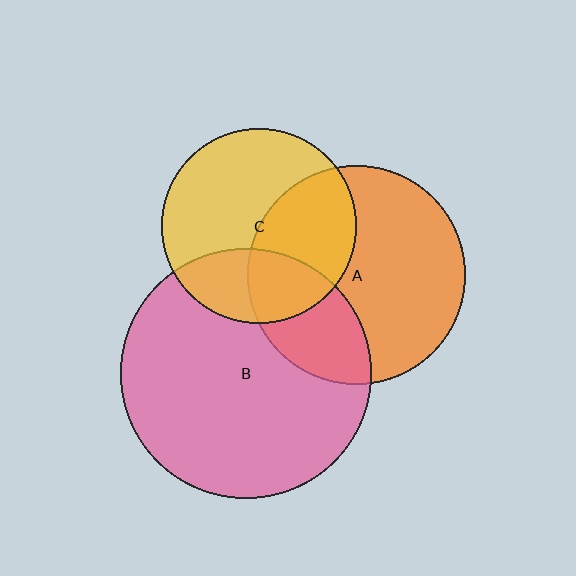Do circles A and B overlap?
Yes.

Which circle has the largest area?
Circle B (pink).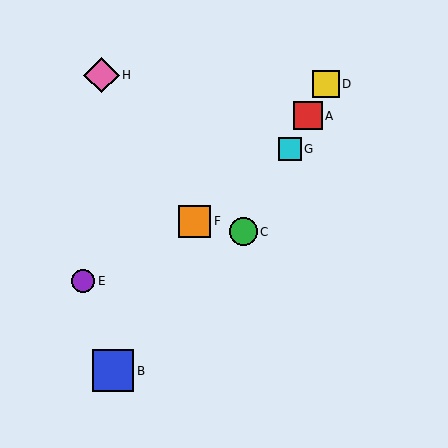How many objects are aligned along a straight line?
4 objects (A, C, D, G) are aligned along a straight line.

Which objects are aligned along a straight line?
Objects A, C, D, G are aligned along a straight line.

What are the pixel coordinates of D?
Object D is at (326, 84).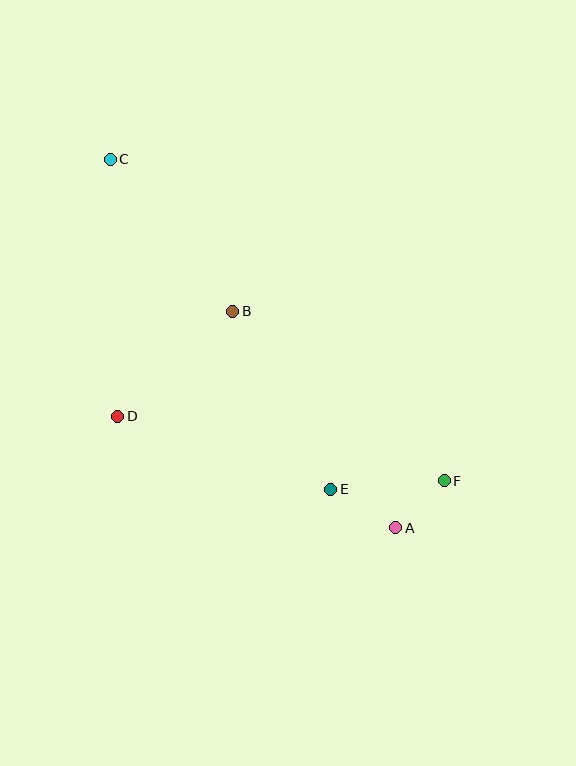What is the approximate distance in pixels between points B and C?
The distance between B and C is approximately 195 pixels.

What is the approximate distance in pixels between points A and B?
The distance between A and B is approximately 271 pixels.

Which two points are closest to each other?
Points A and F are closest to each other.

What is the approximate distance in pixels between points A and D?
The distance between A and D is approximately 299 pixels.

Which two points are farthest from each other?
Points A and C are farthest from each other.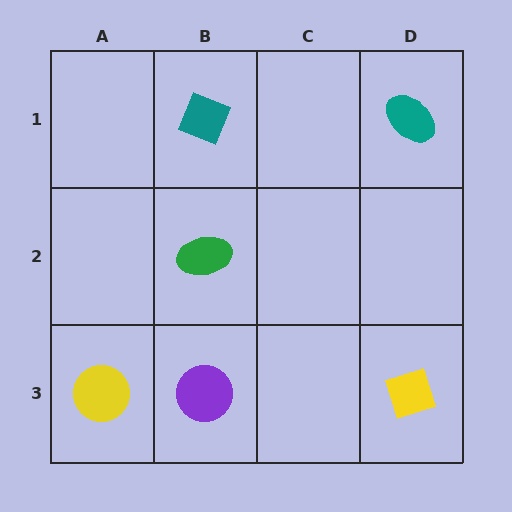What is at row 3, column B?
A purple circle.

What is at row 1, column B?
A teal diamond.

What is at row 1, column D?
A teal ellipse.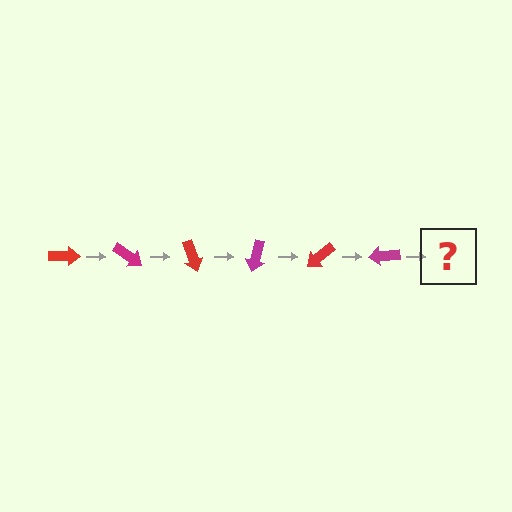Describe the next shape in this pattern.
It should be a red arrow, rotated 210 degrees from the start.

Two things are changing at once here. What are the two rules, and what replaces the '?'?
The two rules are that it rotates 35 degrees each step and the color cycles through red and magenta. The '?' should be a red arrow, rotated 210 degrees from the start.